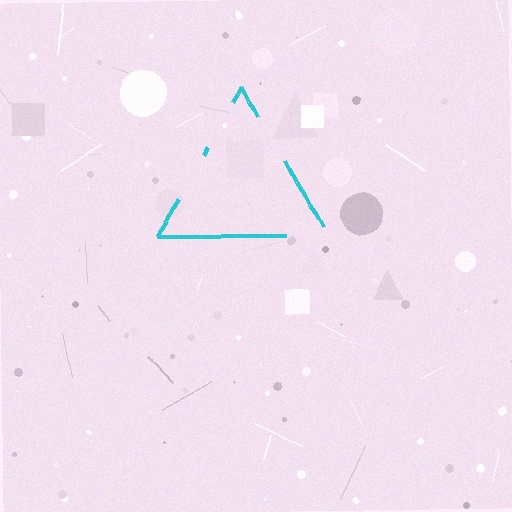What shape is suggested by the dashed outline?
The dashed outline suggests a triangle.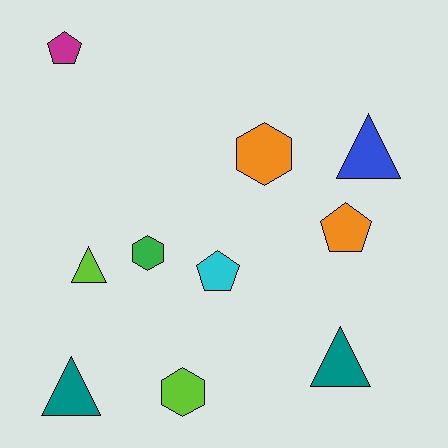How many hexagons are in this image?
There are 3 hexagons.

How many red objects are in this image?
There are no red objects.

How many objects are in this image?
There are 10 objects.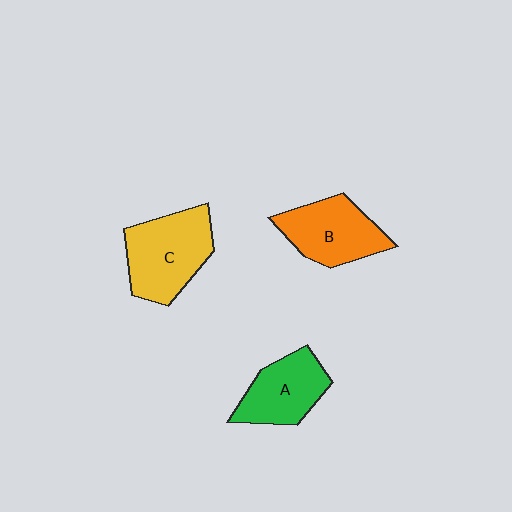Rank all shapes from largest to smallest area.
From largest to smallest: C (yellow), B (orange), A (green).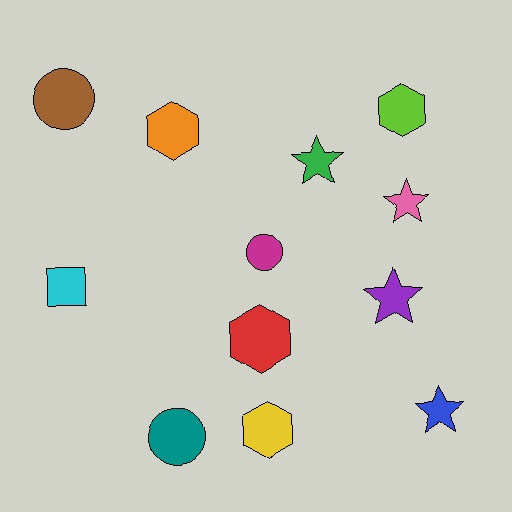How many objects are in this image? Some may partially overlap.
There are 12 objects.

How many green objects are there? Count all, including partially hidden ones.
There is 1 green object.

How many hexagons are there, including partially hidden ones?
There are 4 hexagons.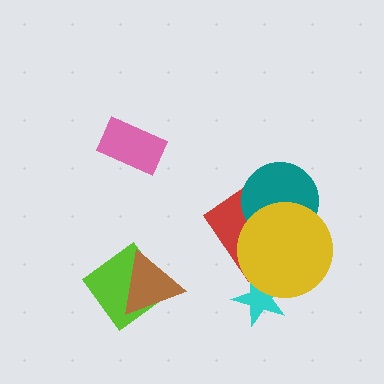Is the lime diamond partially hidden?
Yes, it is partially covered by another shape.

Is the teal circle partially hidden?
Yes, it is partially covered by another shape.